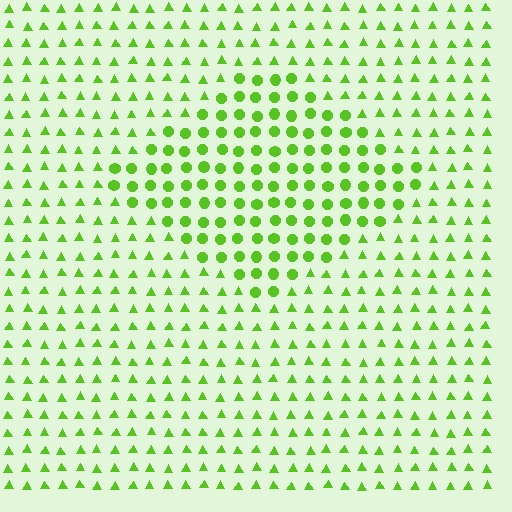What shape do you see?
I see a diamond.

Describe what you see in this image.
The image is filled with small lime elements arranged in a uniform grid. A diamond-shaped region contains circles, while the surrounding area contains triangles. The boundary is defined purely by the change in element shape.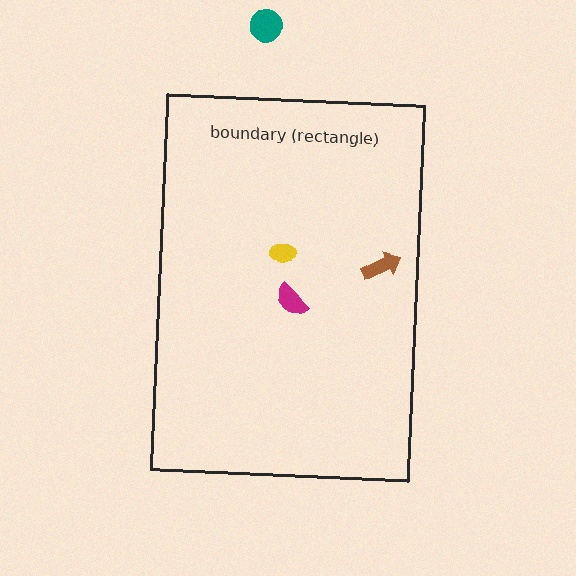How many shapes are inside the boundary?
3 inside, 1 outside.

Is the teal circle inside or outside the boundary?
Outside.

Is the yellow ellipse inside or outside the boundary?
Inside.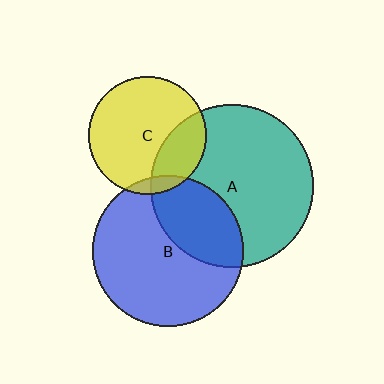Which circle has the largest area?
Circle A (teal).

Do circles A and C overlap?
Yes.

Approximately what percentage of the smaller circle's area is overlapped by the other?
Approximately 25%.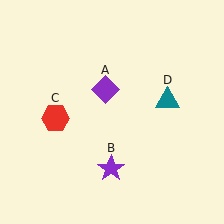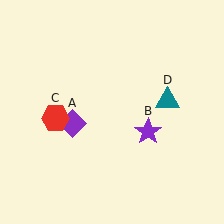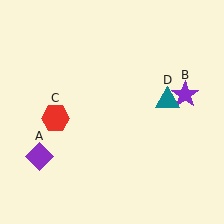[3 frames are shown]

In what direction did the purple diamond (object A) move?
The purple diamond (object A) moved down and to the left.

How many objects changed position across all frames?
2 objects changed position: purple diamond (object A), purple star (object B).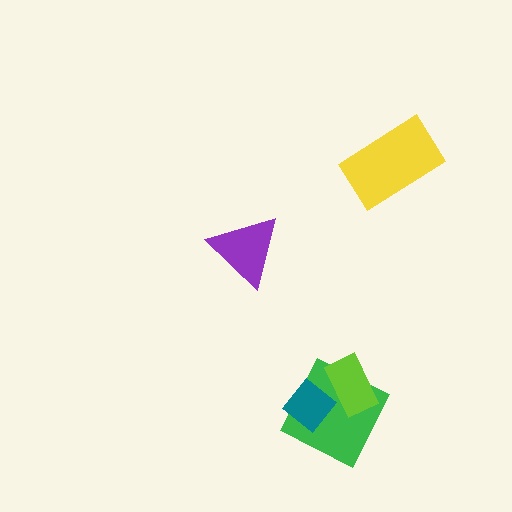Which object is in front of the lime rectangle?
The teal diamond is in front of the lime rectangle.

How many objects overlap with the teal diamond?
2 objects overlap with the teal diamond.